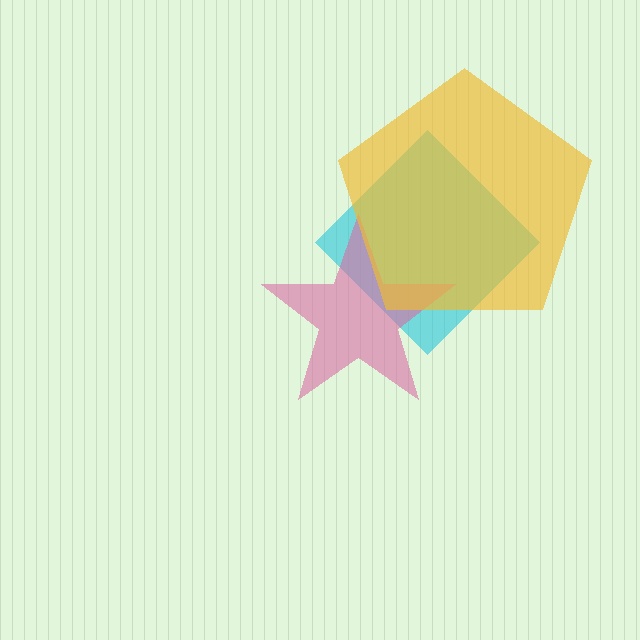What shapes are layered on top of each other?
The layered shapes are: a cyan diamond, a pink star, a yellow pentagon.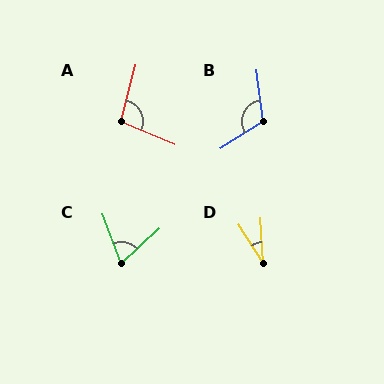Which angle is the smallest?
D, at approximately 29 degrees.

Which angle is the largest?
B, at approximately 115 degrees.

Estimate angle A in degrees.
Approximately 98 degrees.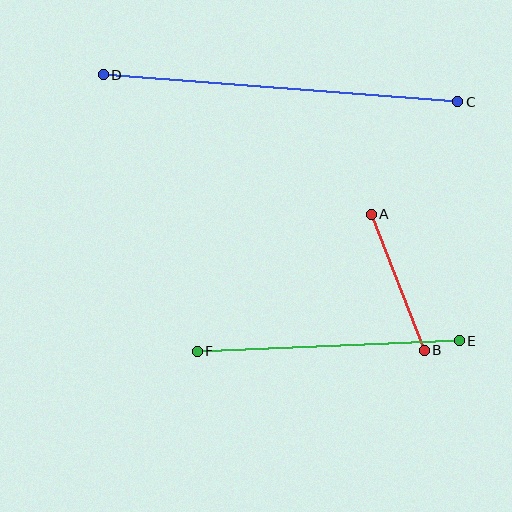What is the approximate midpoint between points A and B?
The midpoint is at approximately (398, 282) pixels.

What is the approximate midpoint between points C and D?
The midpoint is at approximately (280, 88) pixels.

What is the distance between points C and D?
The distance is approximately 356 pixels.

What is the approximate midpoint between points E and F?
The midpoint is at approximately (328, 346) pixels.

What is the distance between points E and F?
The distance is approximately 262 pixels.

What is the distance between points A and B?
The distance is approximately 146 pixels.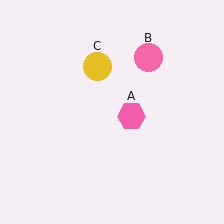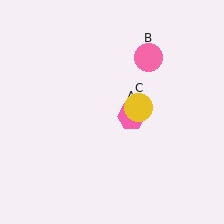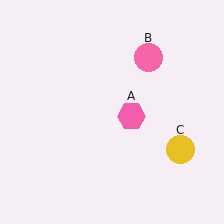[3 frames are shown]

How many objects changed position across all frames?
1 object changed position: yellow circle (object C).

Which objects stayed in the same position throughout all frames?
Pink hexagon (object A) and pink circle (object B) remained stationary.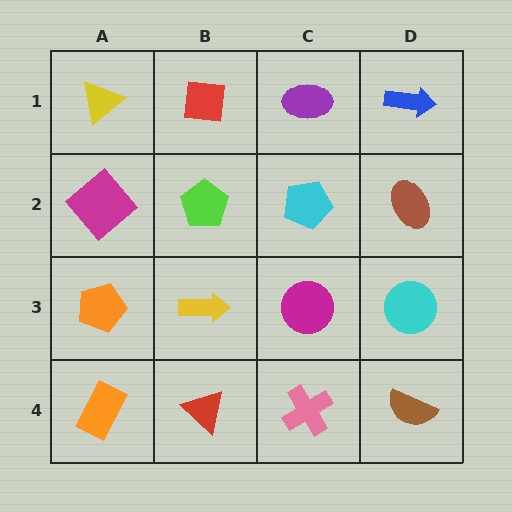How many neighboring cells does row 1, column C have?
3.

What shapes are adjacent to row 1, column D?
A brown ellipse (row 2, column D), a purple ellipse (row 1, column C).